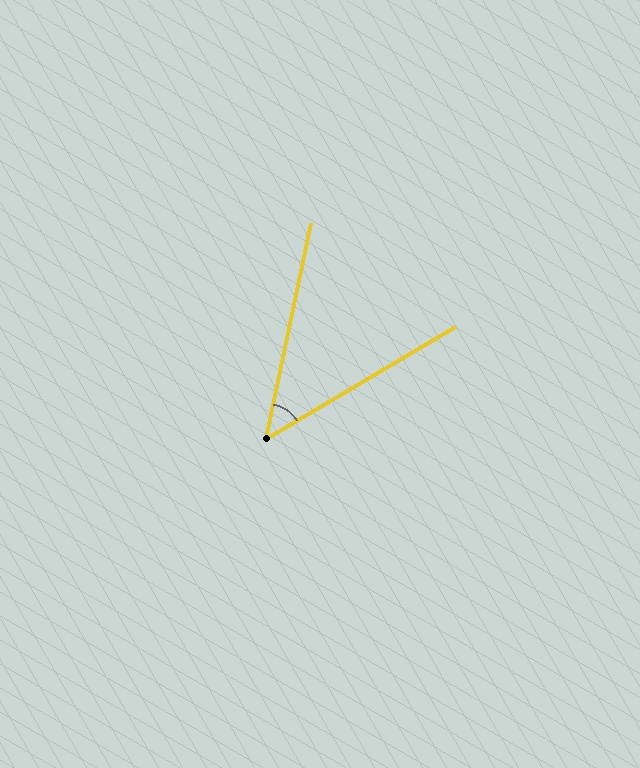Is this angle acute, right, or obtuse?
It is acute.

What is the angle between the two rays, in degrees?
Approximately 47 degrees.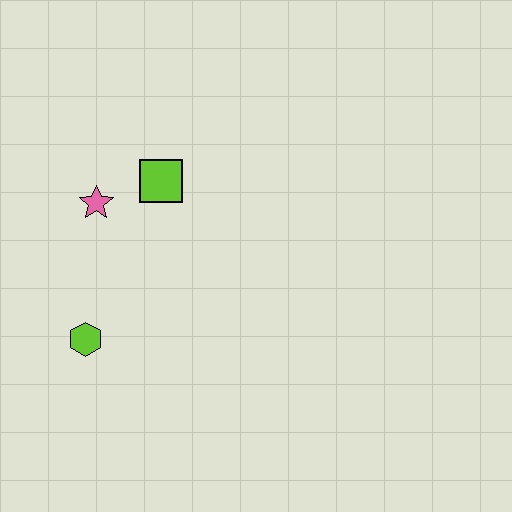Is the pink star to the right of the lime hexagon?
Yes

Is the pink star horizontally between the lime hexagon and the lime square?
Yes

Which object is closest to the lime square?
The pink star is closest to the lime square.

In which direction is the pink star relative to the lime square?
The pink star is to the left of the lime square.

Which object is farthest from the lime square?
The lime hexagon is farthest from the lime square.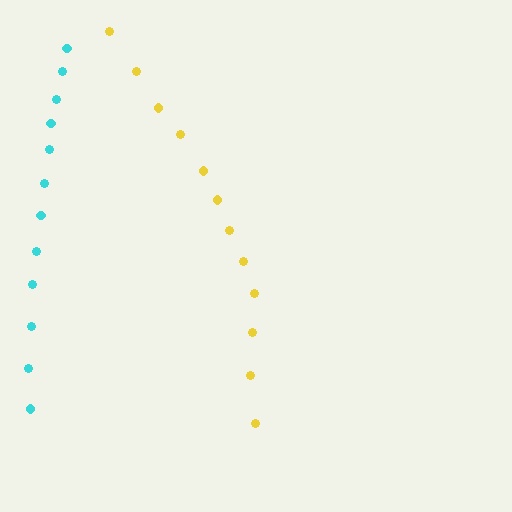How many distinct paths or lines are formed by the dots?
There are 2 distinct paths.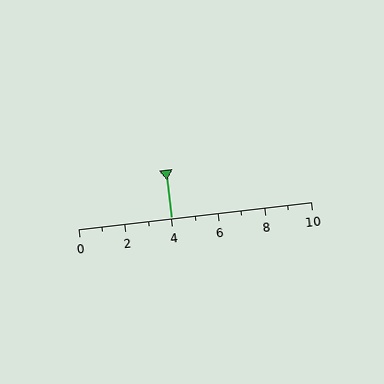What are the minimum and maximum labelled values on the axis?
The axis runs from 0 to 10.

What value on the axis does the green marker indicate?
The marker indicates approximately 4.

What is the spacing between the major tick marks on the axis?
The major ticks are spaced 2 apart.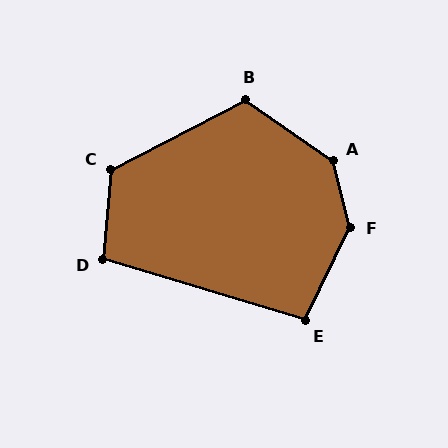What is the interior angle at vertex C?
Approximately 122 degrees (obtuse).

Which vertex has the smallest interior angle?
E, at approximately 99 degrees.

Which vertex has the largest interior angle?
F, at approximately 140 degrees.